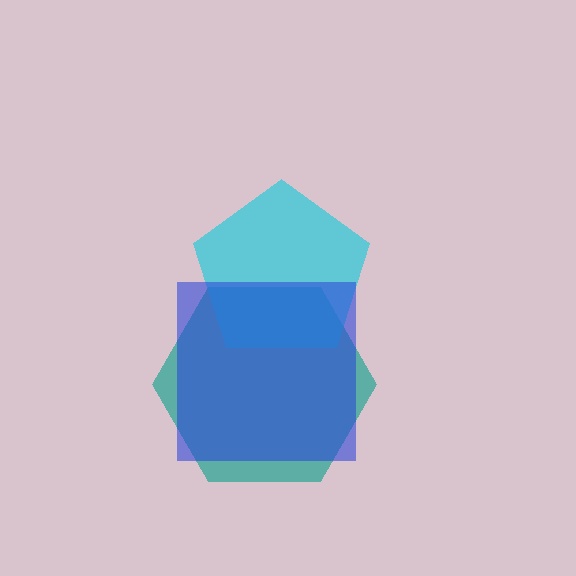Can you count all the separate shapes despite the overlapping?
Yes, there are 3 separate shapes.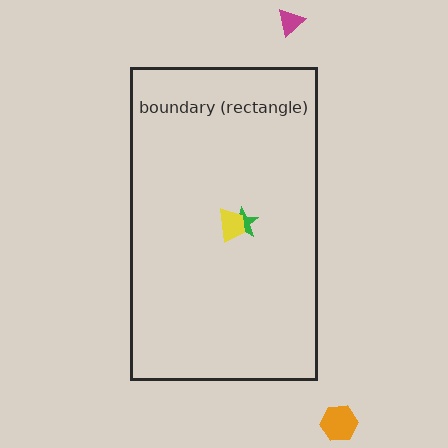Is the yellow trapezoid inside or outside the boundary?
Inside.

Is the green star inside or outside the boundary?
Inside.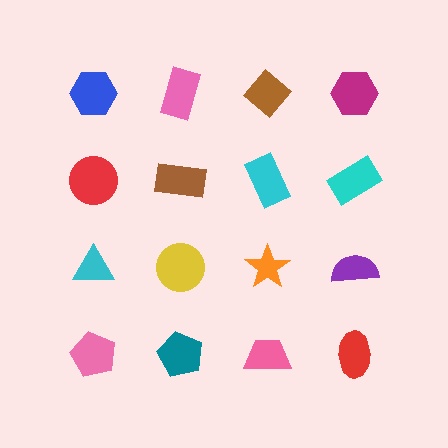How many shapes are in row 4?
4 shapes.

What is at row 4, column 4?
A red ellipse.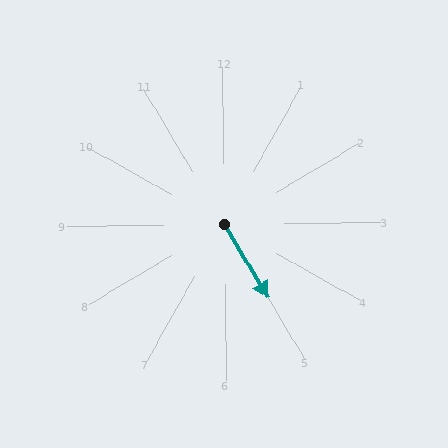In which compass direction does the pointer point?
Southeast.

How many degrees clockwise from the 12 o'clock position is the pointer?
Approximately 150 degrees.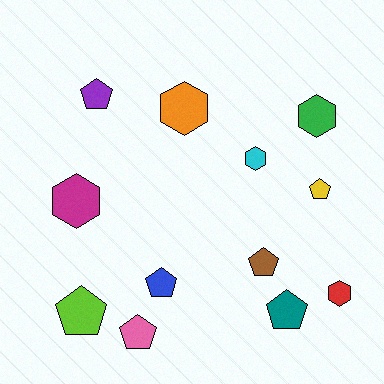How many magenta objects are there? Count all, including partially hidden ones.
There is 1 magenta object.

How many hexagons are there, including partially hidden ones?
There are 5 hexagons.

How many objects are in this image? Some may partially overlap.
There are 12 objects.